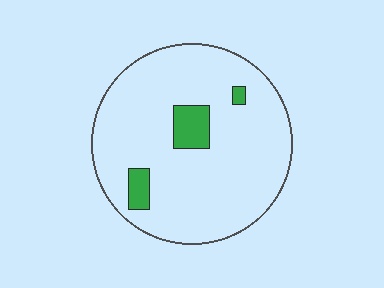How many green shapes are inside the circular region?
3.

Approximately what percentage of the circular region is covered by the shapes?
Approximately 10%.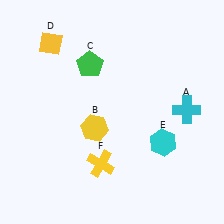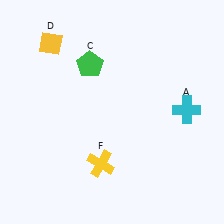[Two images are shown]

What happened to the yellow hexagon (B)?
The yellow hexagon (B) was removed in Image 2. It was in the bottom-left area of Image 1.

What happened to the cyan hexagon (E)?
The cyan hexagon (E) was removed in Image 2. It was in the bottom-right area of Image 1.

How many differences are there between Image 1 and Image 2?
There are 2 differences between the two images.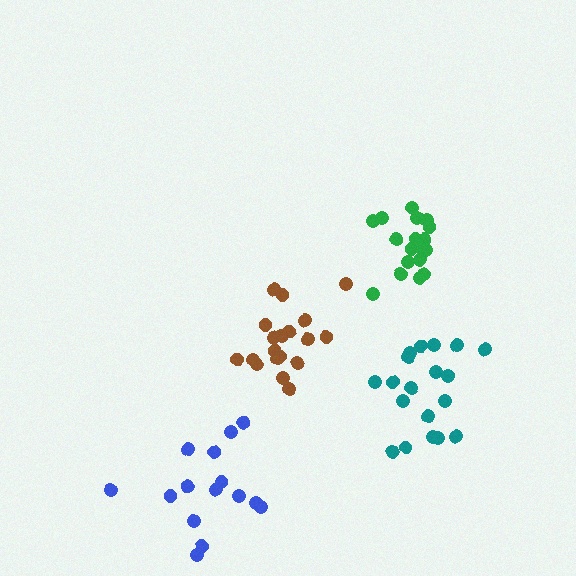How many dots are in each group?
Group 1: 15 dots, Group 2: 18 dots, Group 3: 19 dots, Group 4: 19 dots (71 total).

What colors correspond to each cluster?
The clusters are colored: blue, green, teal, brown.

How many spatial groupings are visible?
There are 4 spatial groupings.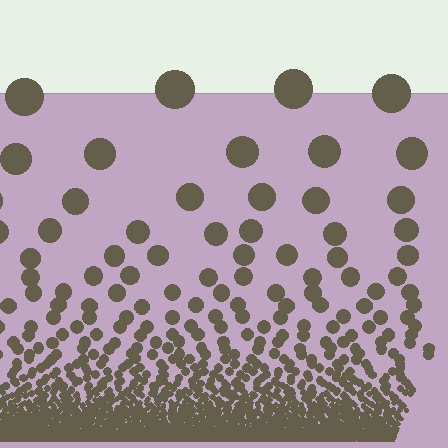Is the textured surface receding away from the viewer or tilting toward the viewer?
The surface appears to tilt toward the viewer. Texture elements get larger and sparser toward the top.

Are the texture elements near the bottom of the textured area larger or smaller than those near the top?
Smaller. The gradient is inverted — elements near the bottom are smaller and denser.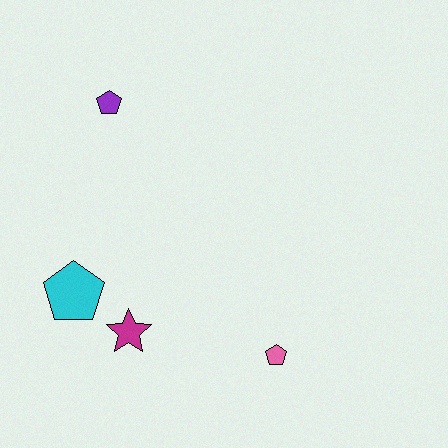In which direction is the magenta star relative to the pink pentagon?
The magenta star is to the left of the pink pentagon.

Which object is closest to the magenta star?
The cyan pentagon is closest to the magenta star.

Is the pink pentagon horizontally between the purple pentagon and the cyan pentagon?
No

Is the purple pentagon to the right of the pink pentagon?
No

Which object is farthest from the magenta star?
The purple pentagon is farthest from the magenta star.